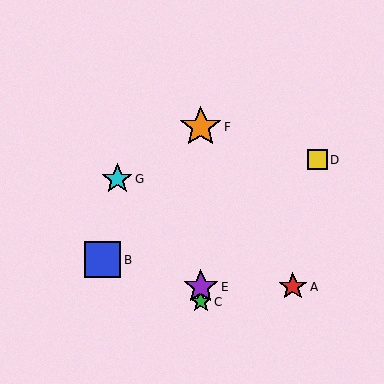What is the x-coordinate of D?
Object D is at x≈317.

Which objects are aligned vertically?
Objects C, E, F are aligned vertically.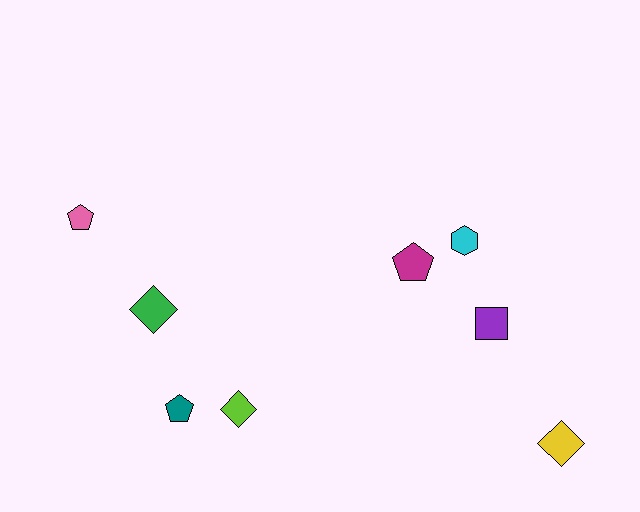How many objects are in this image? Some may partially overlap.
There are 8 objects.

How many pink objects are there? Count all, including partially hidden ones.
There is 1 pink object.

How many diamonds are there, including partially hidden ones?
There are 3 diamonds.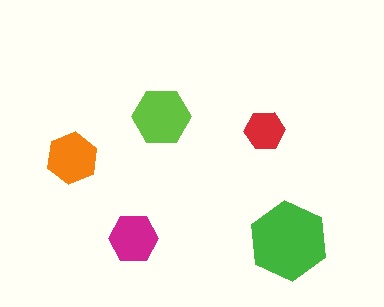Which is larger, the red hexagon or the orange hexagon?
The orange one.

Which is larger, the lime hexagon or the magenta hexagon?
The lime one.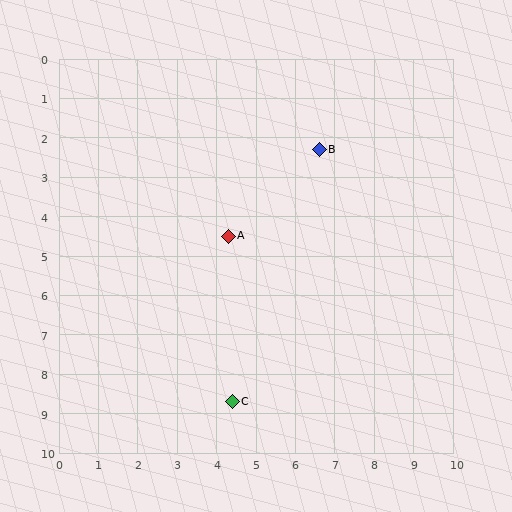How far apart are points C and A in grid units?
Points C and A are about 4.2 grid units apart.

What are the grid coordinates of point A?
Point A is at approximately (4.3, 4.5).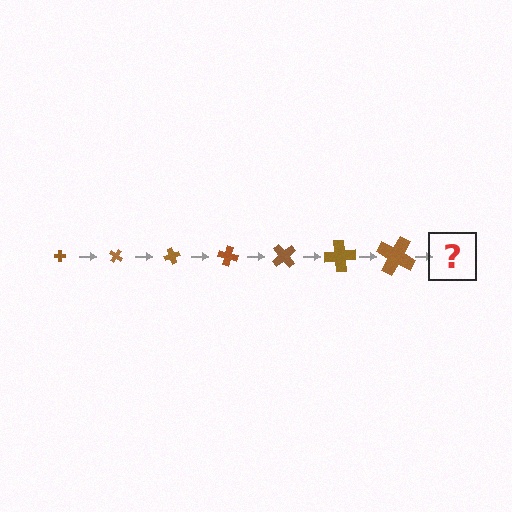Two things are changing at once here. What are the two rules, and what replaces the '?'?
The two rules are that the cross grows larger each step and it rotates 35 degrees each step. The '?' should be a cross, larger than the previous one and rotated 245 degrees from the start.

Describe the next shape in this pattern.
It should be a cross, larger than the previous one and rotated 245 degrees from the start.